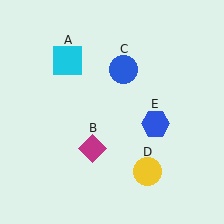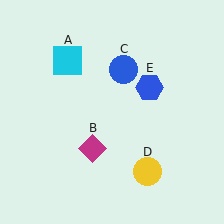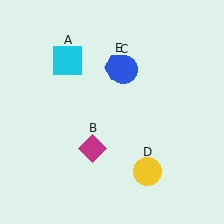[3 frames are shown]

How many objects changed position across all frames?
1 object changed position: blue hexagon (object E).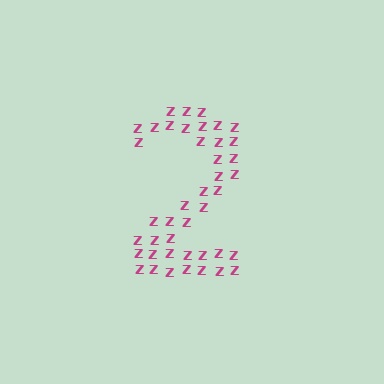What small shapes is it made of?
It is made of small letter Z's.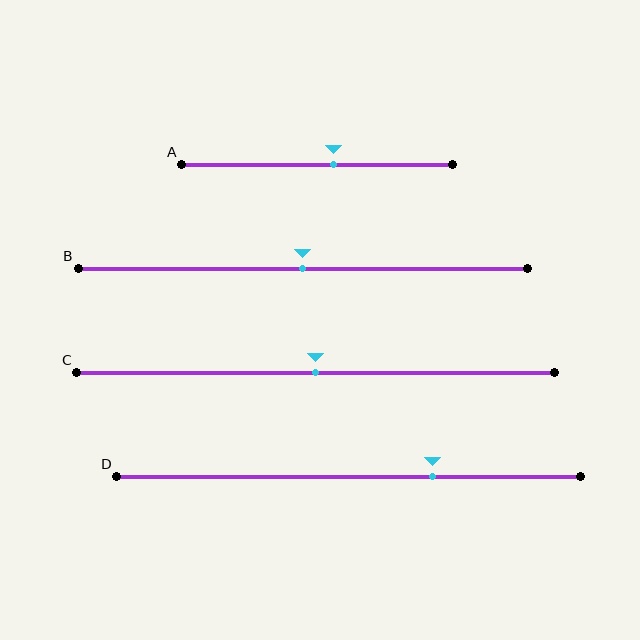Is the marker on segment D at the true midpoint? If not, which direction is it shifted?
No, the marker on segment D is shifted to the right by about 18% of the segment length.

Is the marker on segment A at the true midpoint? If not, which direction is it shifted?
No, the marker on segment A is shifted to the right by about 6% of the segment length.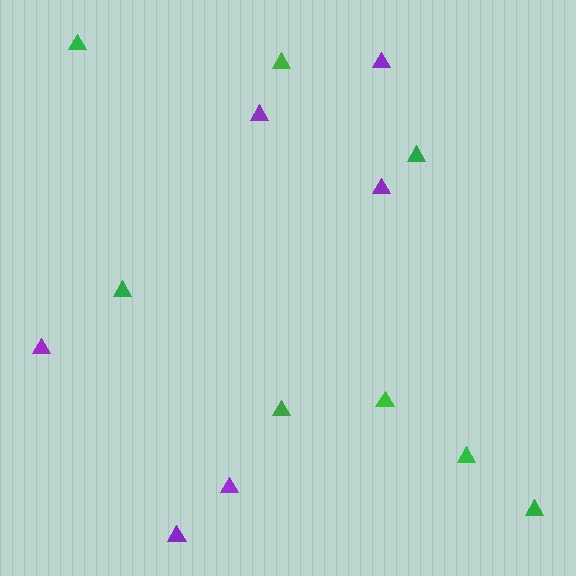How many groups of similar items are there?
There are 2 groups: one group of green triangles (8) and one group of purple triangles (6).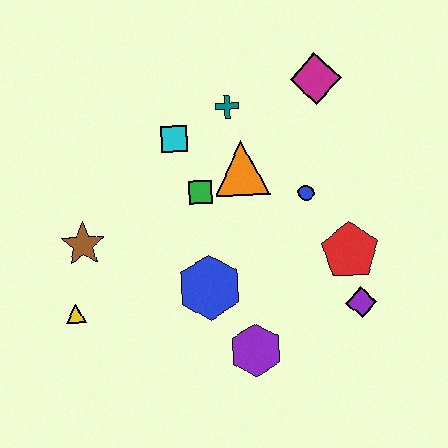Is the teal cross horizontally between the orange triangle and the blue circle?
No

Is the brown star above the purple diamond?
Yes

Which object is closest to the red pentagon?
The purple diamond is closest to the red pentagon.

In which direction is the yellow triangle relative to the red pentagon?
The yellow triangle is to the left of the red pentagon.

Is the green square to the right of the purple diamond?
No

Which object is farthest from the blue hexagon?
The magenta diamond is farthest from the blue hexagon.